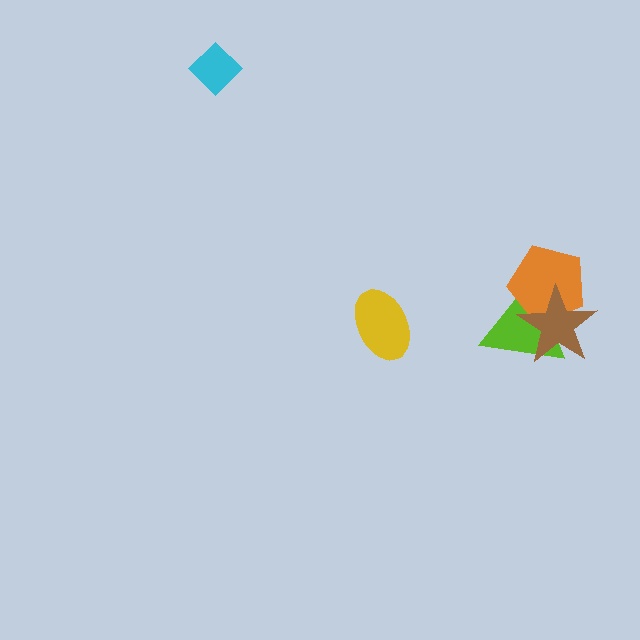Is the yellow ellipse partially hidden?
No, no other shape covers it.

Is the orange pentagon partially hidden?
Yes, it is partially covered by another shape.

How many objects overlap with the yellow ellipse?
0 objects overlap with the yellow ellipse.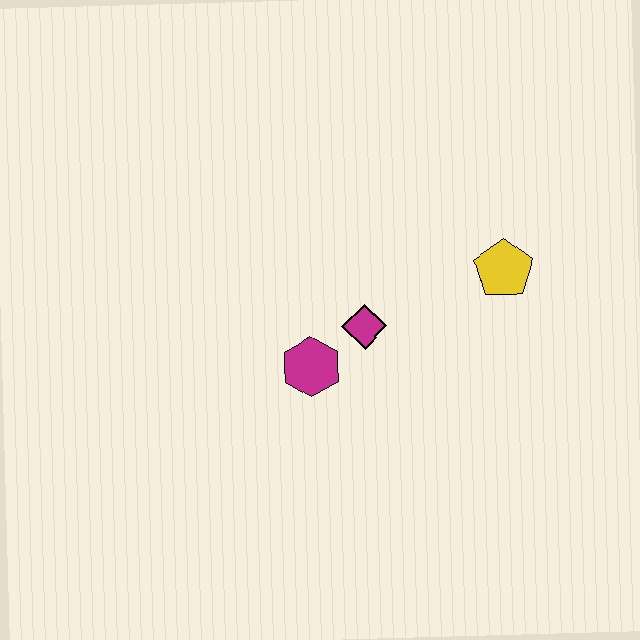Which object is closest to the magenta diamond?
The magenta hexagon is closest to the magenta diamond.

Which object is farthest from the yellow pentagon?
The magenta hexagon is farthest from the yellow pentagon.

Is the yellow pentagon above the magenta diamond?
Yes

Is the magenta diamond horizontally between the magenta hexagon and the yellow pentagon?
Yes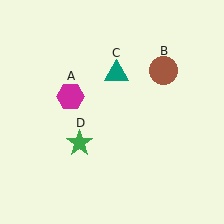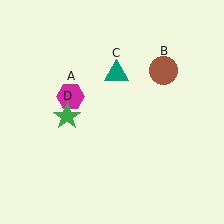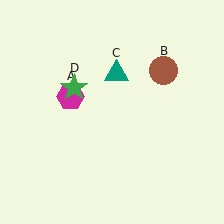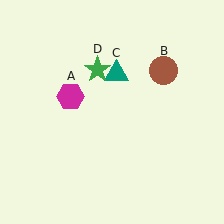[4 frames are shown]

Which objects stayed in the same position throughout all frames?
Magenta hexagon (object A) and brown circle (object B) and teal triangle (object C) remained stationary.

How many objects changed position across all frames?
1 object changed position: green star (object D).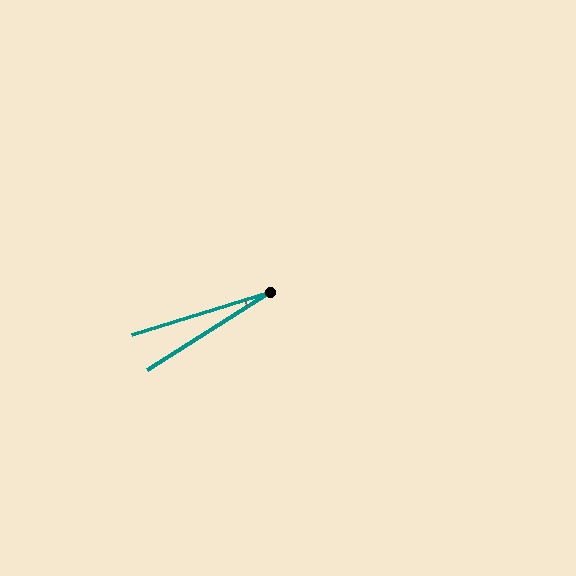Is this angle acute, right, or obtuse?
It is acute.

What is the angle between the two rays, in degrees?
Approximately 15 degrees.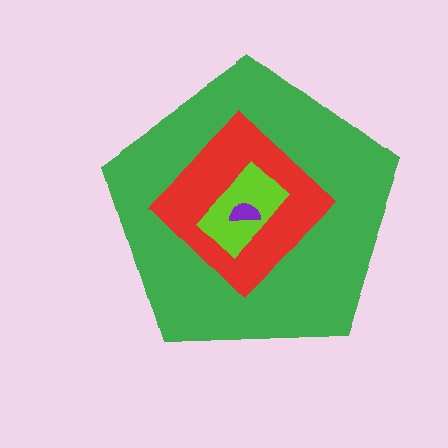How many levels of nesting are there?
4.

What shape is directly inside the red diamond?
The lime rectangle.